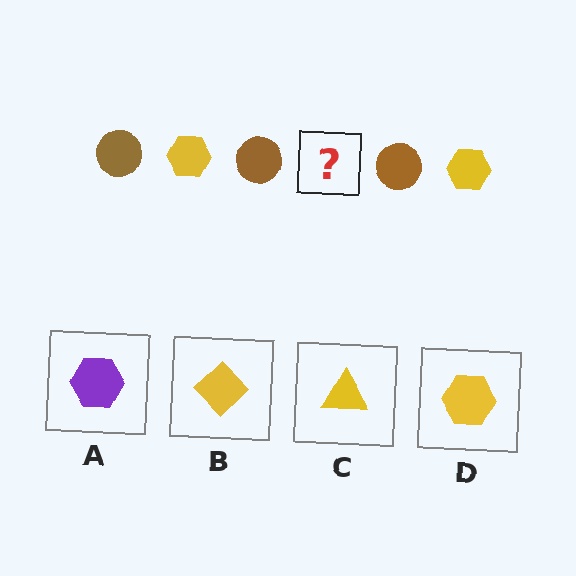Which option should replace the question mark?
Option D.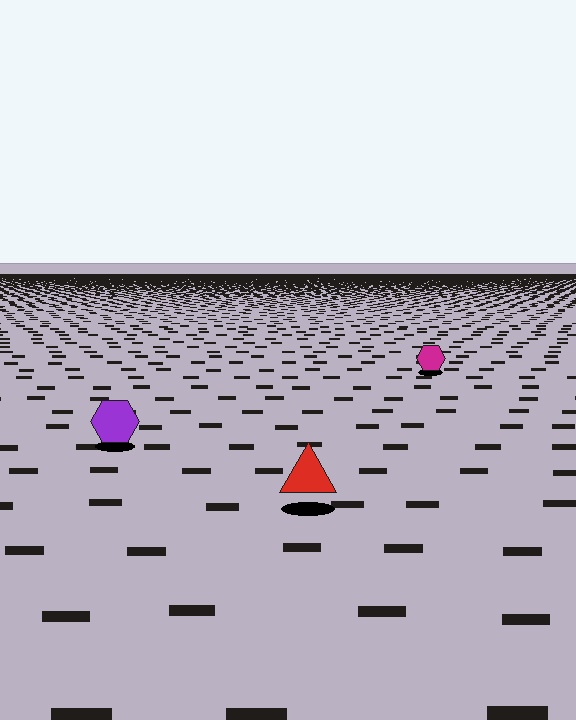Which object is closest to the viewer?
The red triangle is closest. The texture marks near it are larger and more spread out.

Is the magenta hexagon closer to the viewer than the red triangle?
No. The red triangle is closer — you can tell from the texture gradient: the ground texture is coarser near it.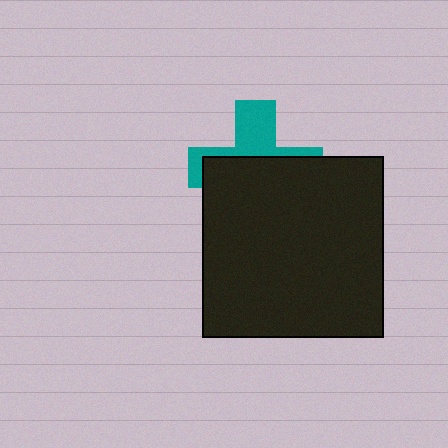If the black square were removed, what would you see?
You would see the complete teal cross.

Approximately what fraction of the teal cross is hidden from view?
Roughly 63% of the teal cross is hidden behind the black square.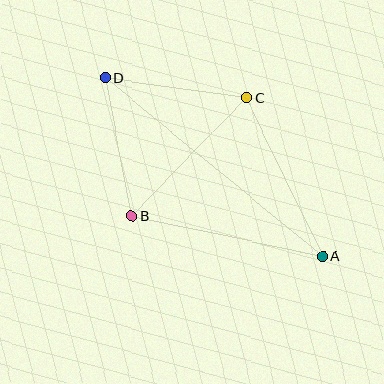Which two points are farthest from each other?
Points A and D are farthest from each other.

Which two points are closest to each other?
Points B and D are closest to each other.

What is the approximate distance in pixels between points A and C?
The distance between A and C is approximately 176 pixels.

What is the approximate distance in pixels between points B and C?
The distance between B and C is approximately 165 pixels.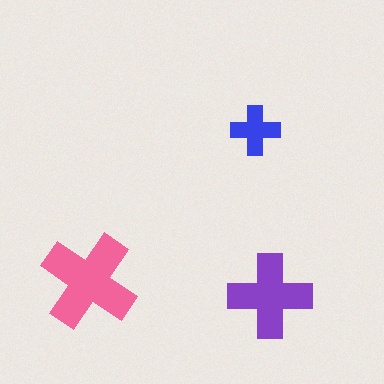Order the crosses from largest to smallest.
the pink one, the purple one, the blue one.